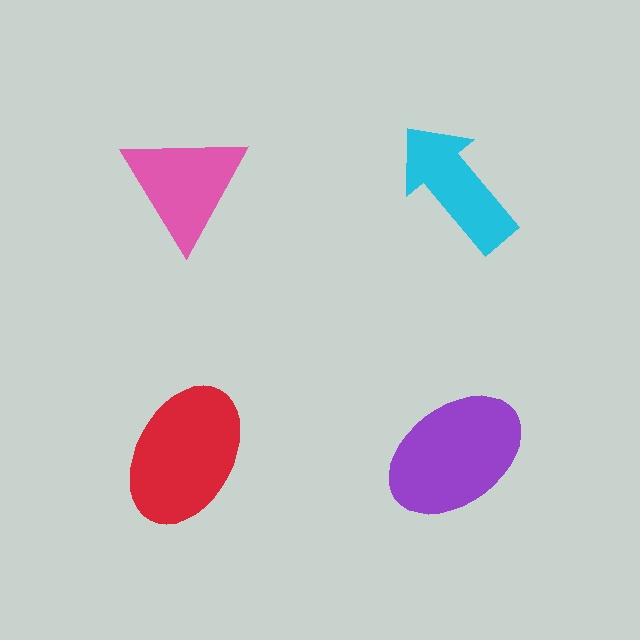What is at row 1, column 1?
A pink triangle.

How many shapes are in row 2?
2 shapes.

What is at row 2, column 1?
A red ellipse.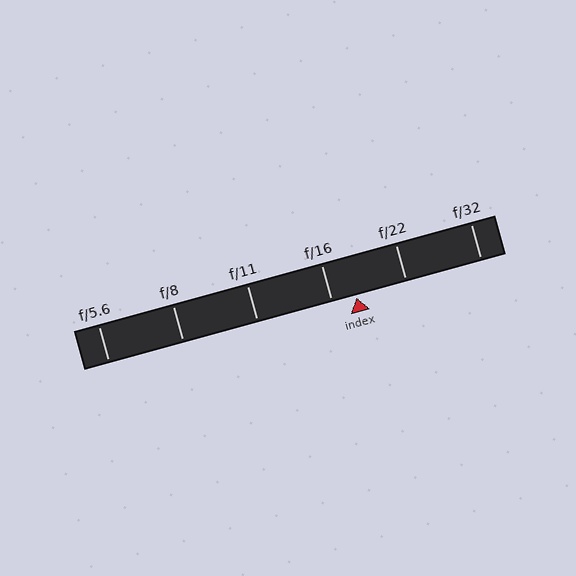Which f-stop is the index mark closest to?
The index mark is closest to f/16.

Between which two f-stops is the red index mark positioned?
The index mark is between f/16 and f/22.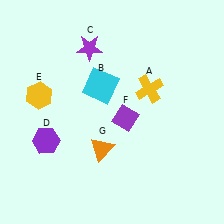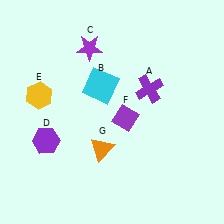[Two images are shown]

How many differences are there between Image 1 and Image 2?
There is 1 difference between the two images.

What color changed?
The cross (A) changed from yellow in Image 1 to purple in Image 2.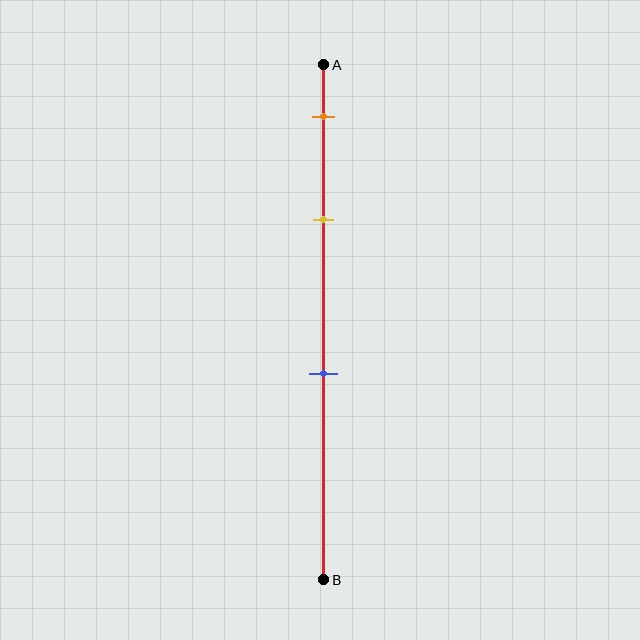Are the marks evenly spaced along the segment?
No, the marks are not evenly spaced.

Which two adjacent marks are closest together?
The orange and yellow marks are the closest adjacent pair.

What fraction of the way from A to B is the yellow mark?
The yellow mark is approximately 30% (0.3) of the way from A to B.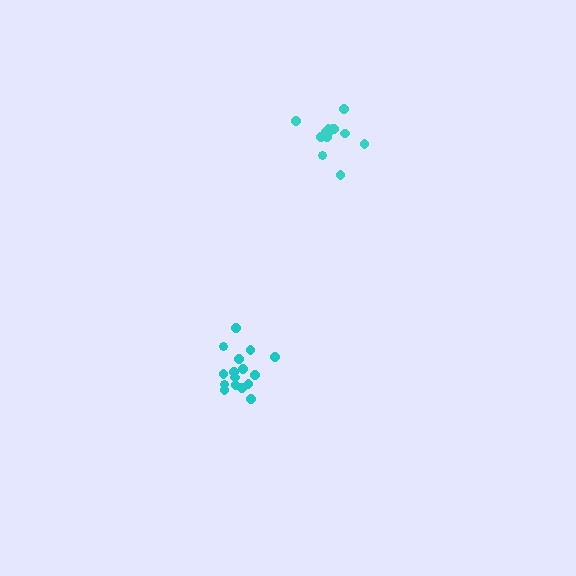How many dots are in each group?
Group 1: 13 dots, Group 2: 16 dots (29 total).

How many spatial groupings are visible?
There are 2 spatial groupings.